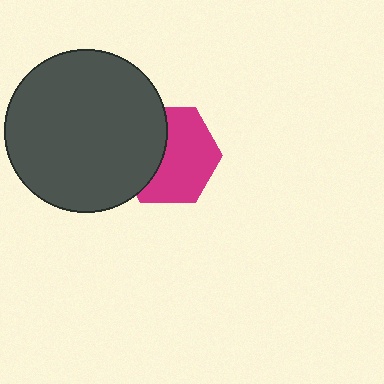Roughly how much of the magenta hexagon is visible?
About half of it is visible (roughly 61%).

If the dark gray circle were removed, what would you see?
You would see the complete magenta hexagon.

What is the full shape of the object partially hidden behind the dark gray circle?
The partially hidden object is a magenta hexagon.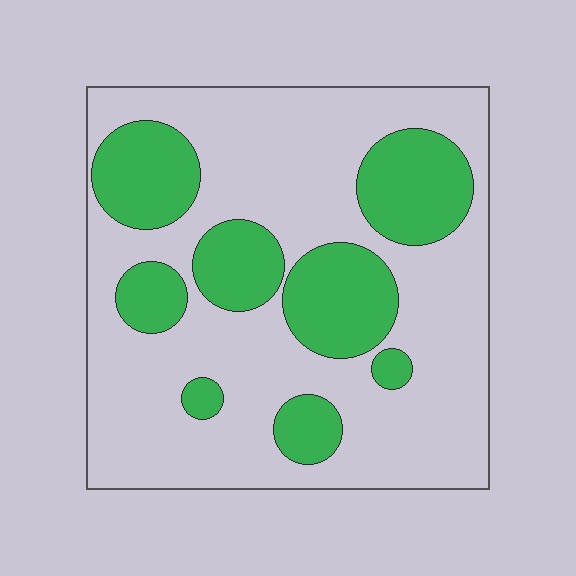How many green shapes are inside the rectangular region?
8.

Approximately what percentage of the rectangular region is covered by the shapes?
Approximately 30%.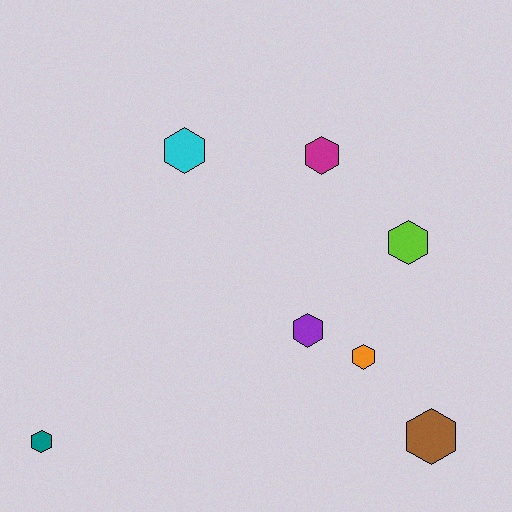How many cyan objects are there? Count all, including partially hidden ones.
There is 1 cyan object.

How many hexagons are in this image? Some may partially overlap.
There are 7 hexagons.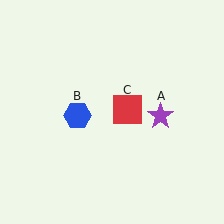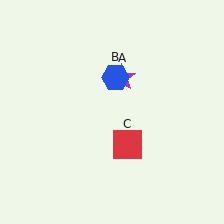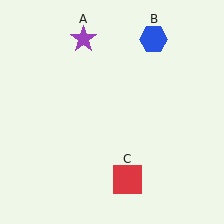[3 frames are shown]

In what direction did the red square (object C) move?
The red square (object C) moved down.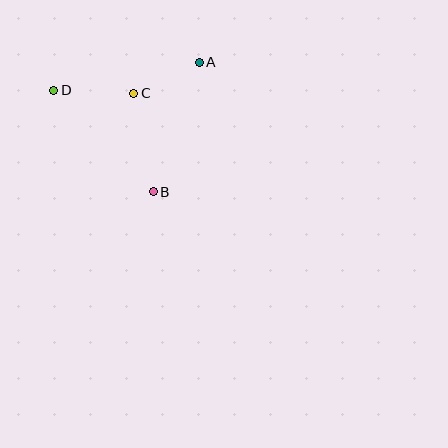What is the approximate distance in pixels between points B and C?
The distance between B and C is approximately 100 pixels.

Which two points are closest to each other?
Points A and C are closest to each other.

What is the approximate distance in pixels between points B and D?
The distance between B and D is approximately 142 pixels.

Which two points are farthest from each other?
Points A and D are farthest from each other.